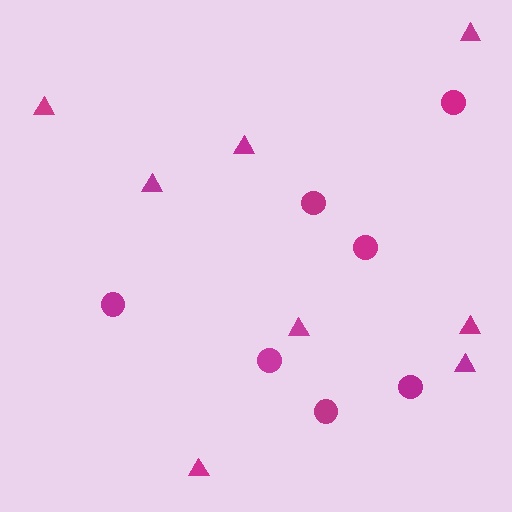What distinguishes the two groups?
There are 2 groups: one group of circles (7) and one group of triangles (8).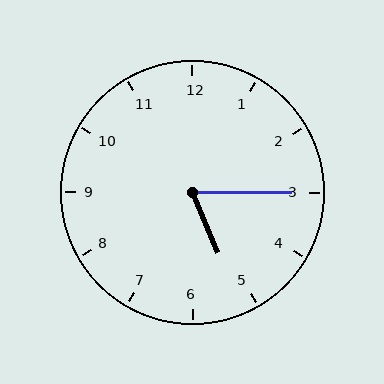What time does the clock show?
5:15.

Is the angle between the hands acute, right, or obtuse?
It is acute.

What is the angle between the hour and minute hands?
Approximately 68 degrees.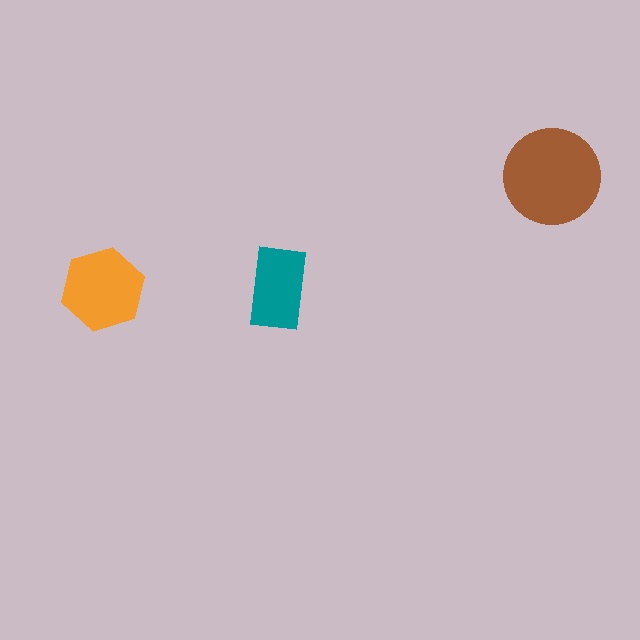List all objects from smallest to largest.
The teal rectangle, the orange hexagon, the brown circle.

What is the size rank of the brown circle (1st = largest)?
1st.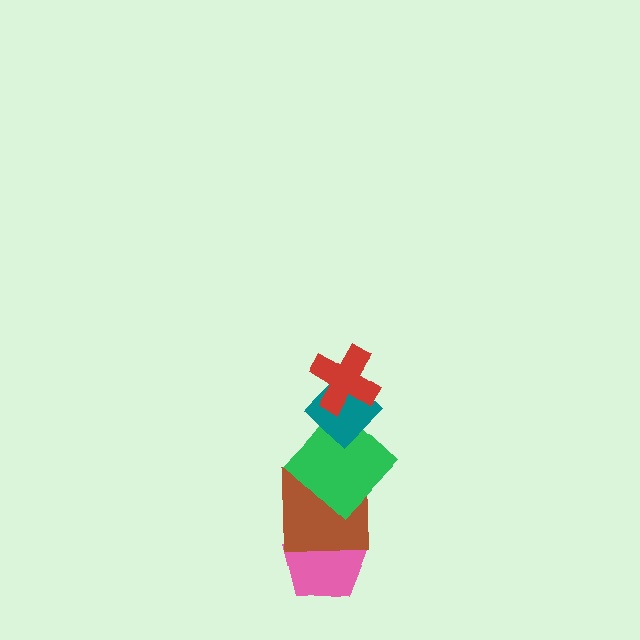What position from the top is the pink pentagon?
The pink pentagon is 5th from the top.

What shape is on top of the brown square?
The green diamond is on top of the brown square.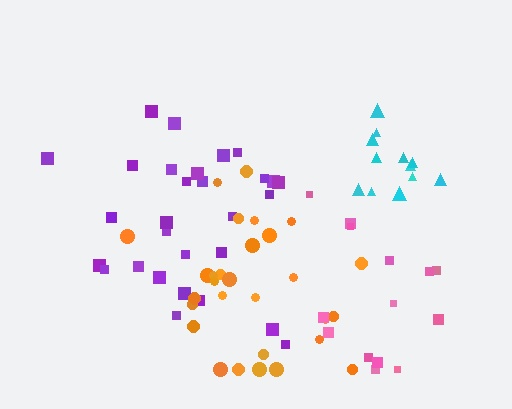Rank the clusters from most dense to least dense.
cyan, orange, purple, pink.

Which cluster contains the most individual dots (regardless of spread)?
Purple (29).